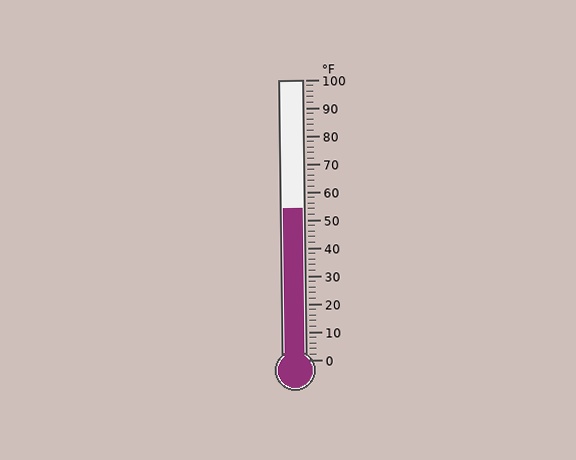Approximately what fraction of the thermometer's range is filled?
The thermometer is filled to approximately 55% of its range.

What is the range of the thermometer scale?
The thermometer scale ranges from 0°F to 100°F.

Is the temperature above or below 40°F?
The temperature is above 40°F.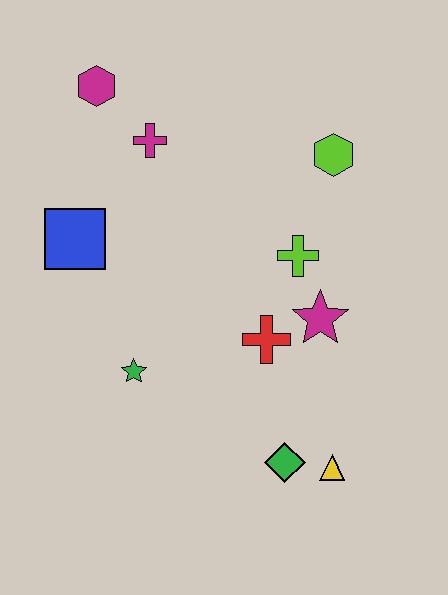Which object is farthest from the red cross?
The magenta hexagon is farthest from the red cross.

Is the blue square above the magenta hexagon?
No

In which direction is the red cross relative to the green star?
The red cross is to the right of the green star.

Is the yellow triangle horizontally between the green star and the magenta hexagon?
No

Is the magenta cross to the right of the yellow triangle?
No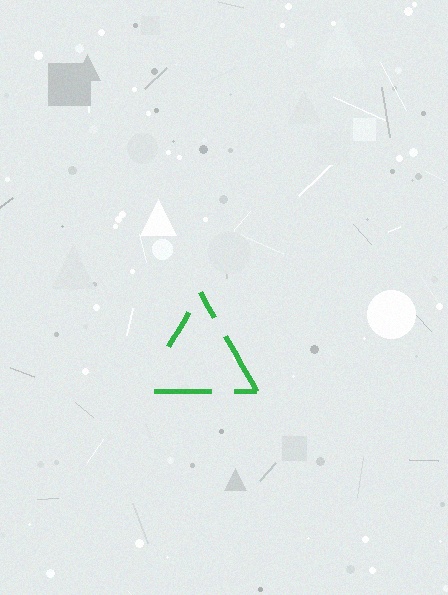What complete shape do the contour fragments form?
The contour fragments form a triangle.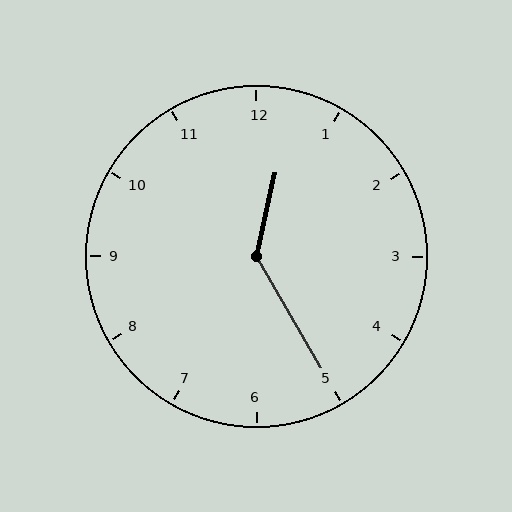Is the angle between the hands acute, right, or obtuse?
It is obtuse.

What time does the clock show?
12:25.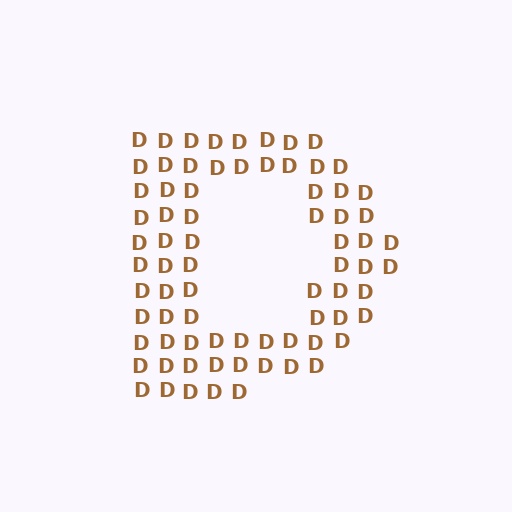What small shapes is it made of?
It is made of small letter D's.